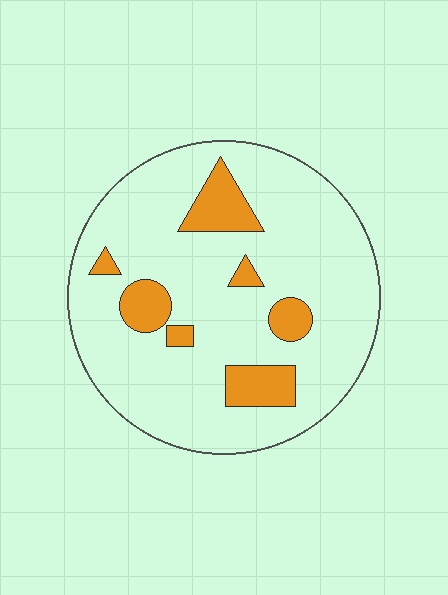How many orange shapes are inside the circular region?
7.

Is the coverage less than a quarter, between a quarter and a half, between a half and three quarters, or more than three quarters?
Less than a quarter.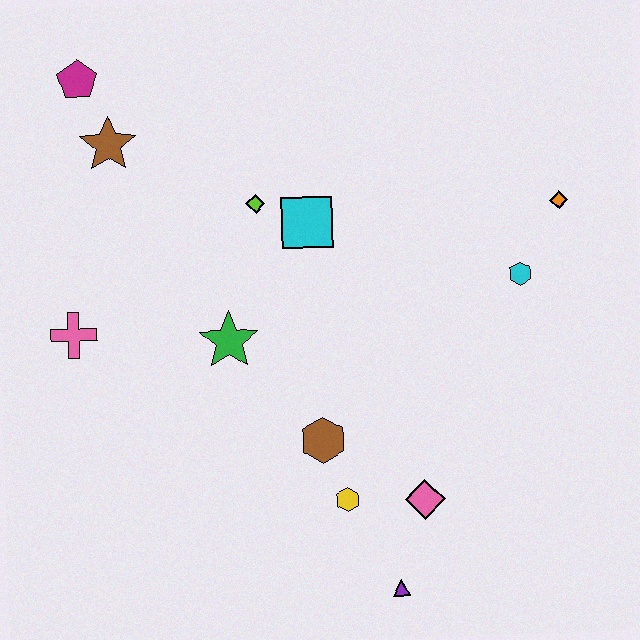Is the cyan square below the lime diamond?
Yes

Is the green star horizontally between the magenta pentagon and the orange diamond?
Yes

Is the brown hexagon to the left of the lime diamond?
No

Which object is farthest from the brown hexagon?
The magenta pentagon is farthest from the brown hexagon.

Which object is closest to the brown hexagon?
The yellow hexagon is closest to the brown hexagon.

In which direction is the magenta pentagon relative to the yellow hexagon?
The magenta pentagon is above the yellow hexagon.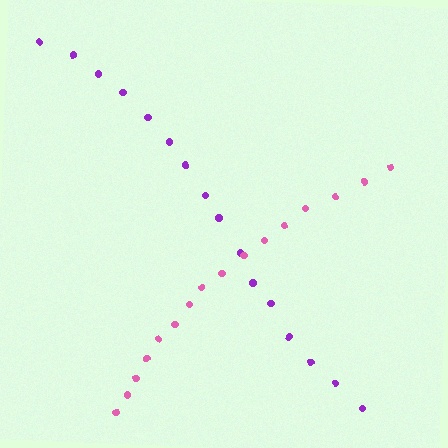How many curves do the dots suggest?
There are 2 distinct paths.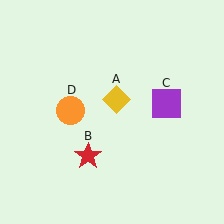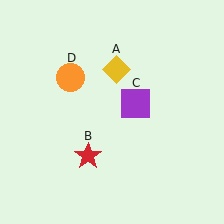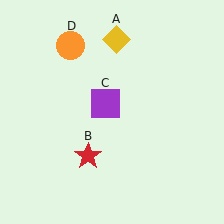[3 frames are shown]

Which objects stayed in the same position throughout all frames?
Red star (object B) remained stationary.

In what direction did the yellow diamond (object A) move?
The yellow diamond (object A) moved up.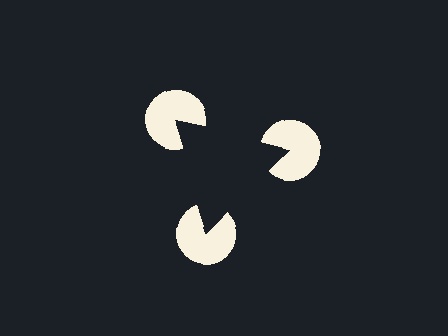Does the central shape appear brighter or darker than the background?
It typically appears slightly darker than the background, even though no actual brightness change is drawn.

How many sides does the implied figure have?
3 sides.